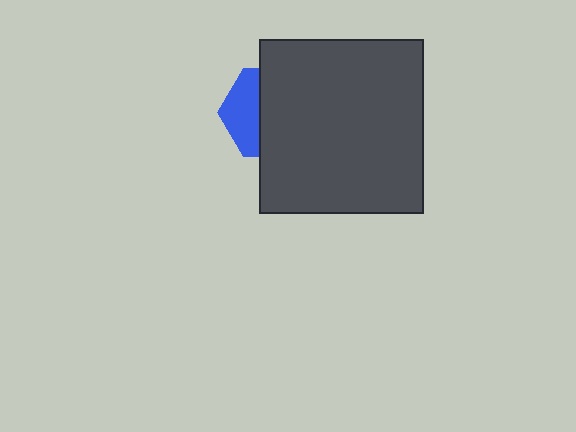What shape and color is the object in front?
The object in front is a dark gray rectangle.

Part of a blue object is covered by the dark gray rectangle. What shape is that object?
It is a hexagon.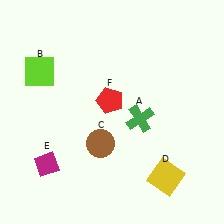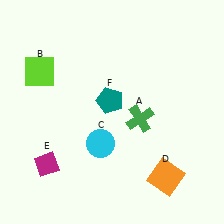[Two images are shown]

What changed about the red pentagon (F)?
In Image 1, F is red. In Image 2, it changed to teal.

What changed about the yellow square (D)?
In Image 1, D is yellow. In Image 2, it changed to orange.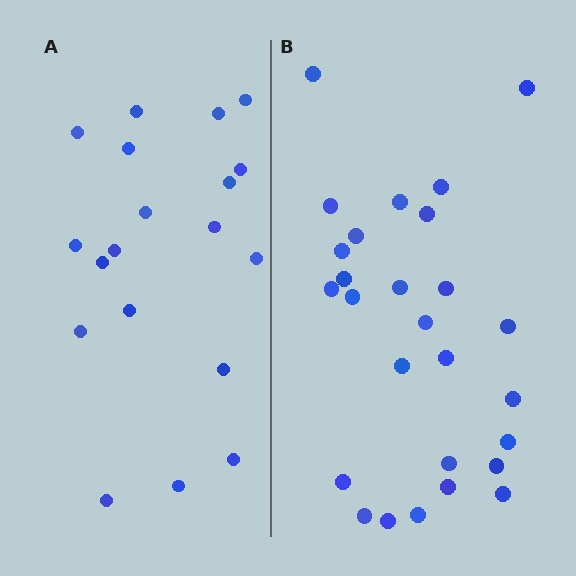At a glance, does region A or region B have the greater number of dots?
Region B (the right region) has more dots.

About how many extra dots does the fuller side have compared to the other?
Region B has roughly 8 or so more dots than region A.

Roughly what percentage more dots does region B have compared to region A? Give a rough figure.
About 40% more.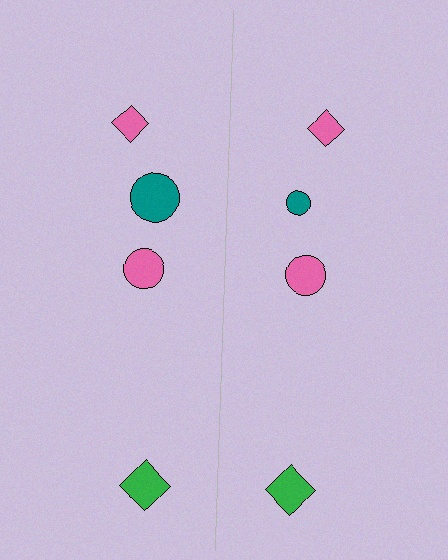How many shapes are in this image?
There are 8 shapes in this image.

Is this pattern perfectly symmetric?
No, the pattern is not perfectly symmetric. The teal circle on the right side has a different size than its mirror counterpart.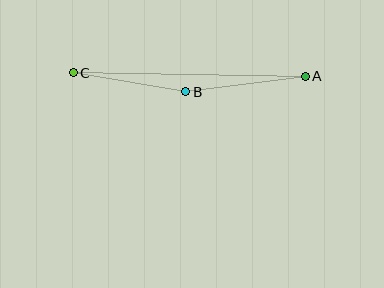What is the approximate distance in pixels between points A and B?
The distance between A and B is approximately 120 pixels.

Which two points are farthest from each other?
Points A and C are farthest from each other.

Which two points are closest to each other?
Points B and C are closest to each other.